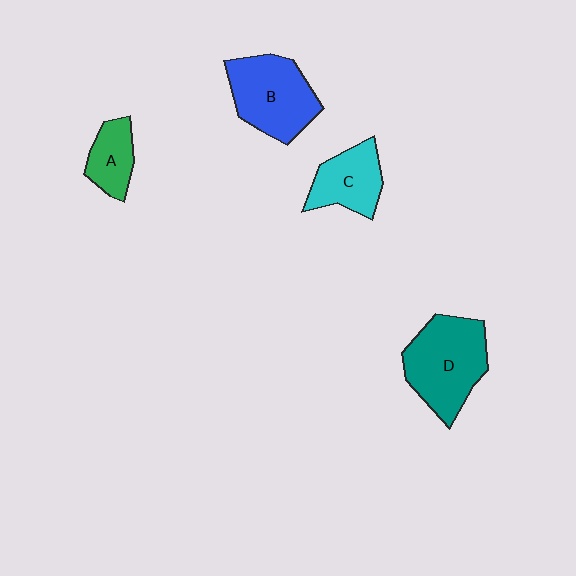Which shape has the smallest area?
Shape A (green).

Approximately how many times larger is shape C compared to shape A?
Approximately 1.4 times.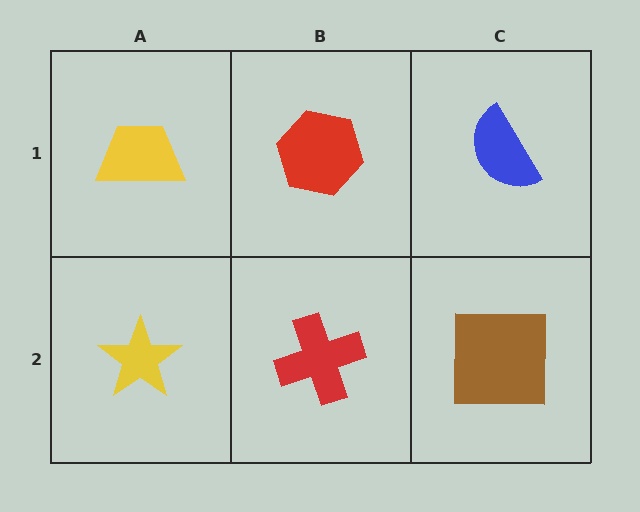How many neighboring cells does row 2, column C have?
2.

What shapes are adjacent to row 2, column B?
A red hexagon (row 1, column B), a yellow star (row 2, column A), a brown square (row 2, column C).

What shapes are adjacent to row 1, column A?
A yellow star (row 2, column A), a red hexagon (row 1, column B).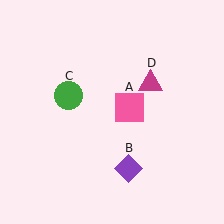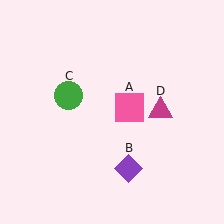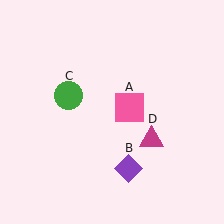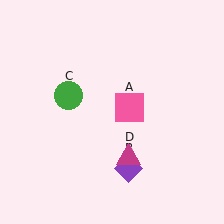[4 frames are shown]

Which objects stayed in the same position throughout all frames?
Pink square (object A) and purple diamond (object B) and green circle (object C) remained stationary.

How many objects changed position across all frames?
1 object changed position: magenta triangle (object D).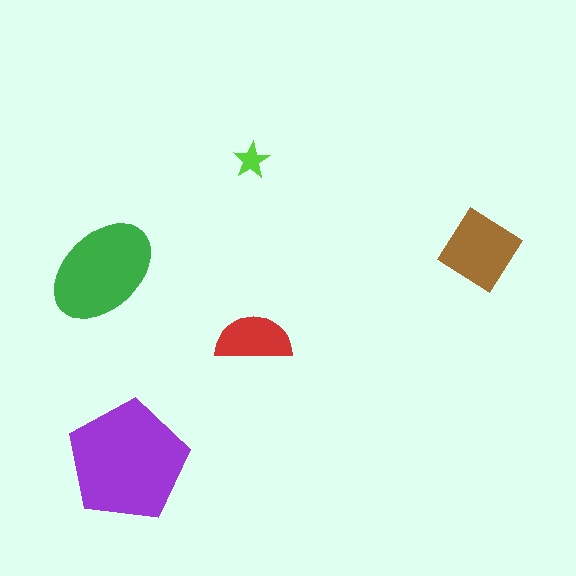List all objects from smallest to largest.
The lime star, the red semicircle, the brown diamond, the green ellipse, the purple pentagon.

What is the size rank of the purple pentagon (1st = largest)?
1st.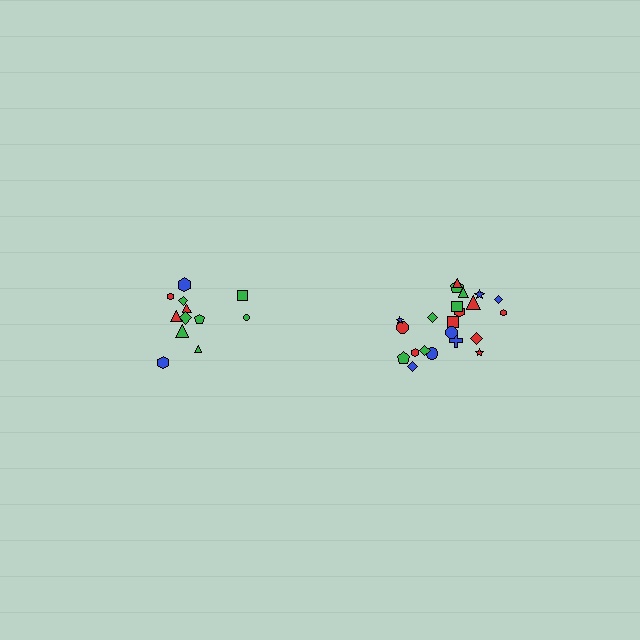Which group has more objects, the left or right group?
The right group.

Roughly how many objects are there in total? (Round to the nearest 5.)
Roughly 35 objects in total.